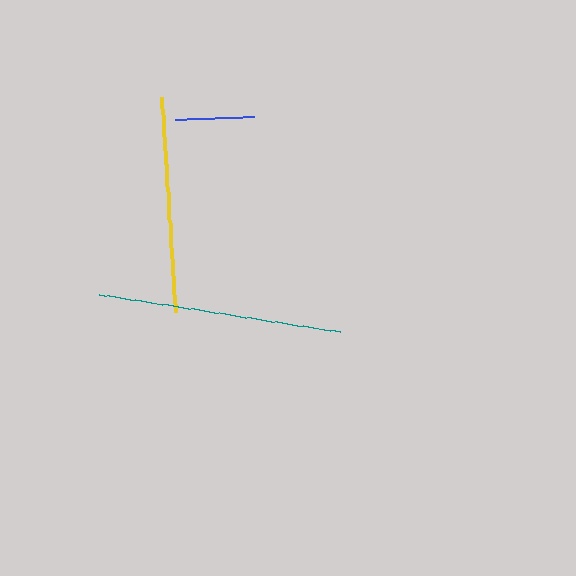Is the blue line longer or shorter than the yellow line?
The yellow line is longer than the blue line.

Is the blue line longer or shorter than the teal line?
The teal line is longer than the blue line.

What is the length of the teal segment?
The teal segment is approximately 243 pixels long.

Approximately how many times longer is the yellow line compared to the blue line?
The yellow line is approximately 2.7 times the length of the blue line.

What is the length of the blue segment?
The blue segment is approximately 79 pixels long.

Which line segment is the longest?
The teal line is the longest at approximately 243 pixels.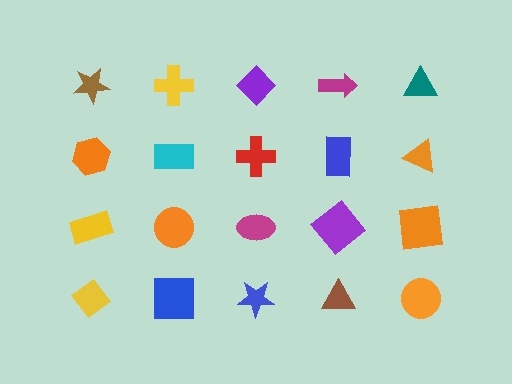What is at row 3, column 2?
An orange circle.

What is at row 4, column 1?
A yellow diamond.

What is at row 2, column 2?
A cyan rectangle.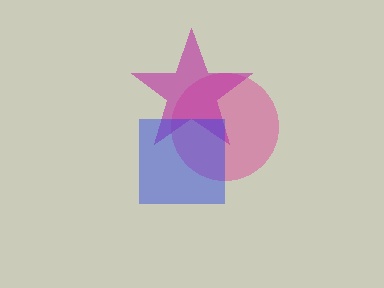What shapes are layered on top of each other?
The layered shapes are: a pink circle, a magenta star, a blue square.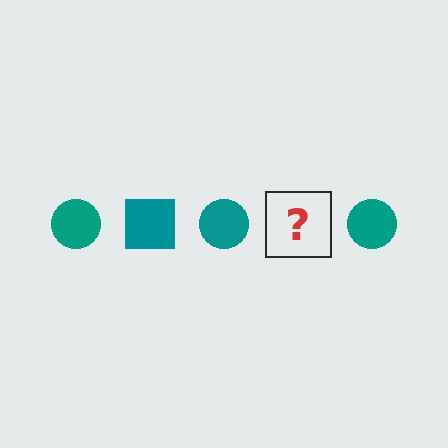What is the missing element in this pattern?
The missing element is a teal square.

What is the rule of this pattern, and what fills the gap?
The rule is that the pattern cycles through circle, square shapes in teal. The gap should be filled with a teal square.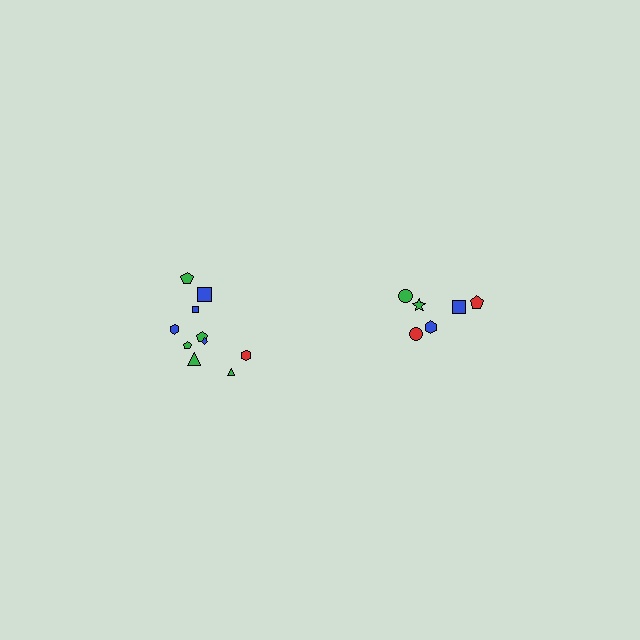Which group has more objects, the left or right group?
The left group.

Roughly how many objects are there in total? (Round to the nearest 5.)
Roughly 15 objects in total.